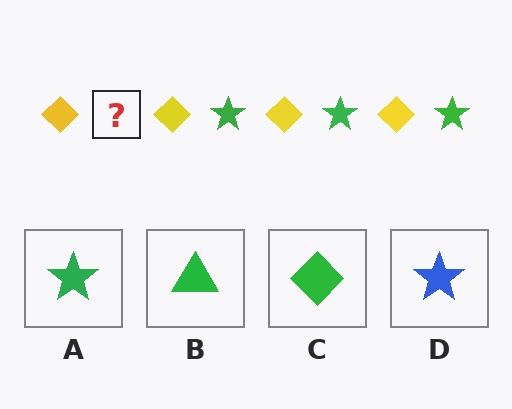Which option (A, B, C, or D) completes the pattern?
A.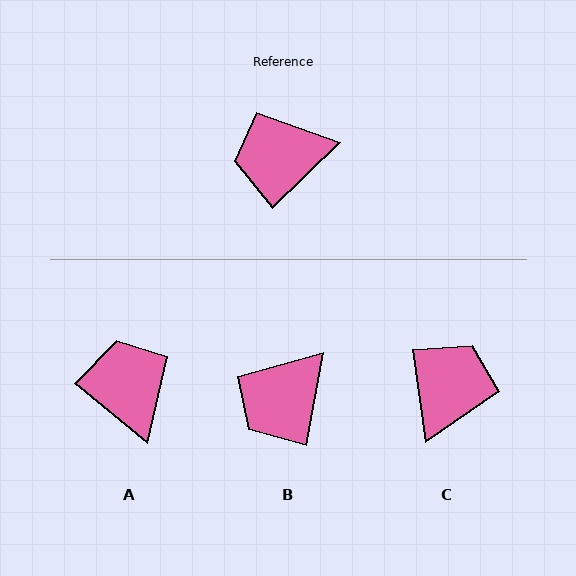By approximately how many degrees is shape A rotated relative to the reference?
Approximately 83 degrees clockwise.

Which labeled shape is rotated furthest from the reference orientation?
C, about 126 degrees away.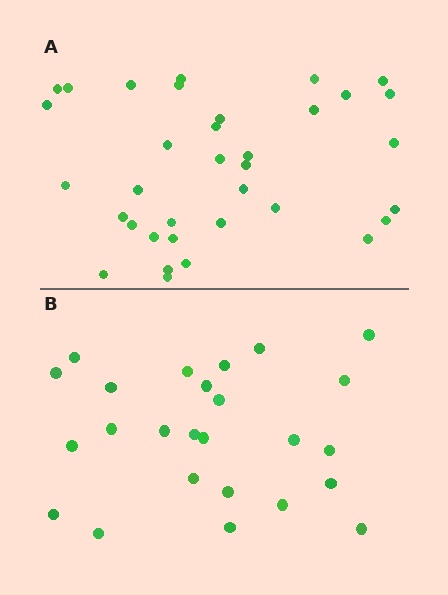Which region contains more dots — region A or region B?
Region A (the top region) has more dots.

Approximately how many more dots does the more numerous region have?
Region A has roughly 10 or so more dots than region B.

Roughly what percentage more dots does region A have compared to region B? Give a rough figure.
About 40% more.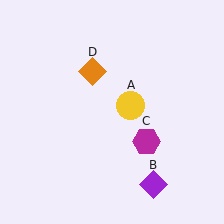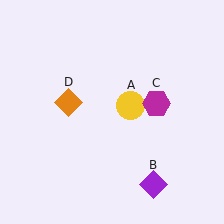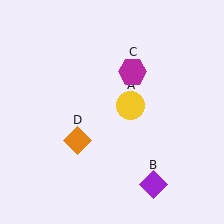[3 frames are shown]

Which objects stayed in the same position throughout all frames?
Yellow circle (object A) and purple diamond (object B) remained stationary.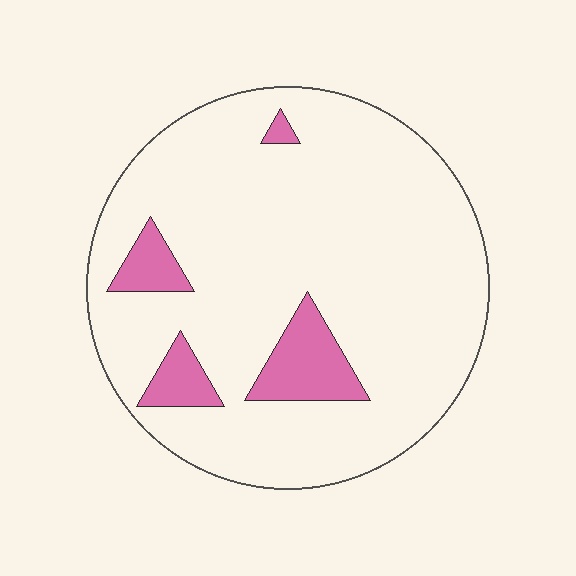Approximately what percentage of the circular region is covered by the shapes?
Approximately 10%.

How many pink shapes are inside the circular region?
4.